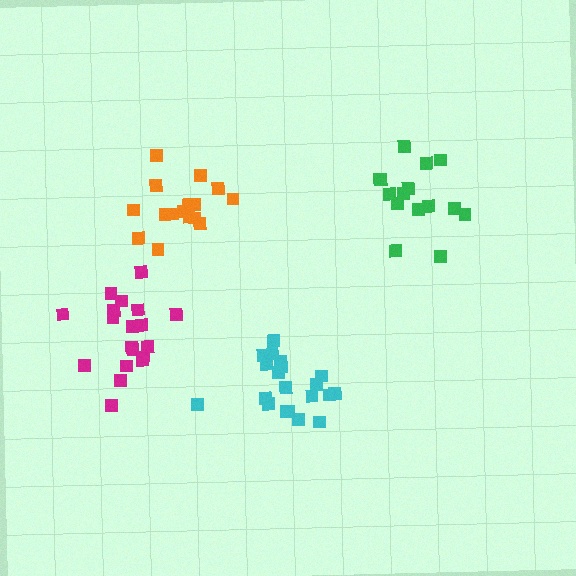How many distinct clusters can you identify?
There are 4 distinct clusters.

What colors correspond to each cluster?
The clusters are colored: green, cyan, magenta, orange.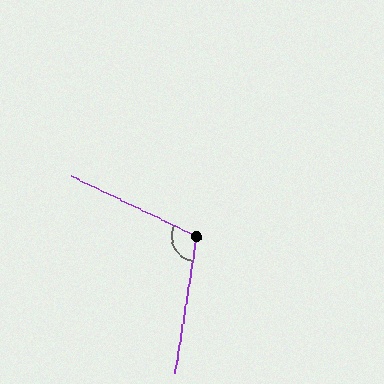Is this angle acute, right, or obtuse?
It is obtuse.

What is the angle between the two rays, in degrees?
Approximately 107 degrees.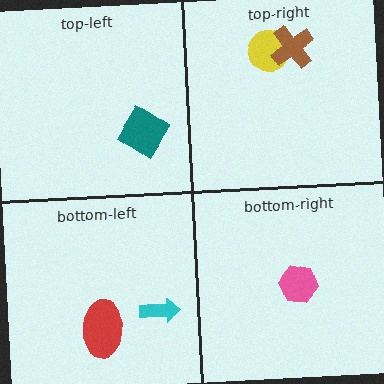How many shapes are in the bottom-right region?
1.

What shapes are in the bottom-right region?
The pink hexagon.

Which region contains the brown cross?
The top-right region.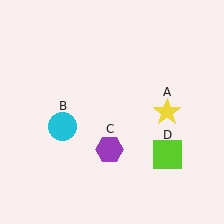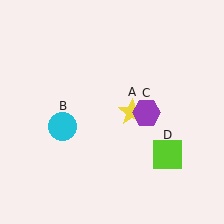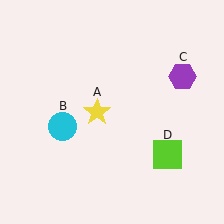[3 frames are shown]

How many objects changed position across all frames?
2 objects changed position: yellow star (object A), purple hexagon (object C).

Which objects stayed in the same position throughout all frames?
Cyan circle (object B) and lime square (object D) remained stationary.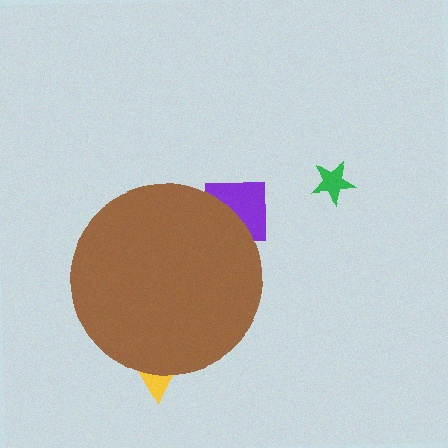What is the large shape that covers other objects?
A brown circle.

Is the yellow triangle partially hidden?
Yes, the yellow triangle is partially hidden behind the brown circle.